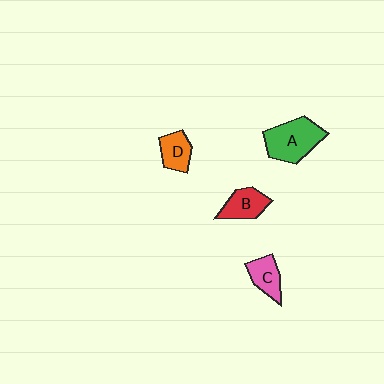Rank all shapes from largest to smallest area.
From largest to smallest: A (green), B (red), C (pink), D (orange).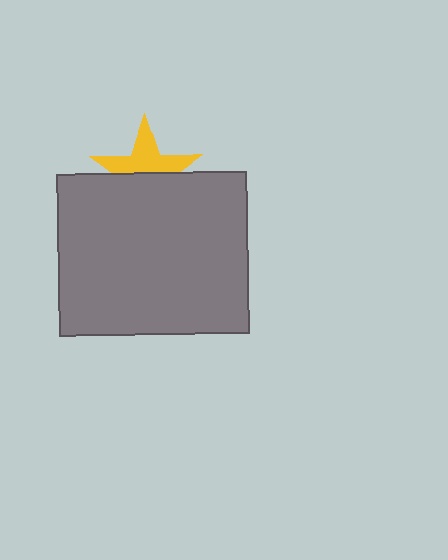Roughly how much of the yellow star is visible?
About half of it is visible (roughly 53%).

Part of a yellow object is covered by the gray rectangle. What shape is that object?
It is a star.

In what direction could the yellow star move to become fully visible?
The yellow star could move up. That would shift it out from behind the gray rectangle entirely.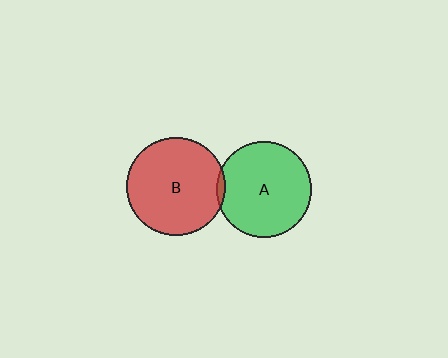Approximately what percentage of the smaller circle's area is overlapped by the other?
Approximately 5%.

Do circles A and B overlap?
Yes.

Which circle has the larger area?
Circle B (red).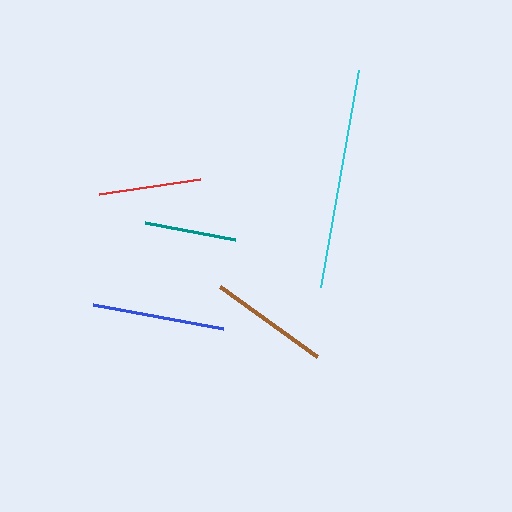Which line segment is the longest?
The cyan line is the longest at approximately 220 pixels.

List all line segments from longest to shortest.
From longest to shortest: cyan, blue, brown, red, teal.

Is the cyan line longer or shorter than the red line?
The cyan line is longer than the red line.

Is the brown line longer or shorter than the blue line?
The blue line is longer than the brown line.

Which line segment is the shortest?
The teal line is the shortest at approximately 92 pixels.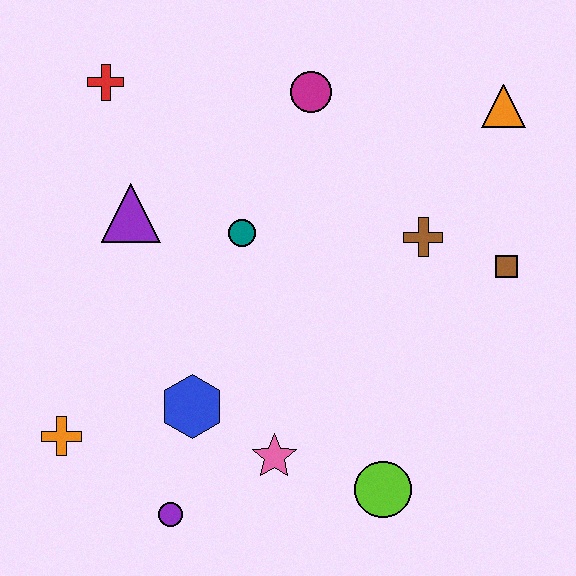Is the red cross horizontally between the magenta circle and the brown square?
No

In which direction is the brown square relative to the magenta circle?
The brown square is to the right of the magenta circle.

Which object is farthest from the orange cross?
The orange triangle is farthest from the orange cross.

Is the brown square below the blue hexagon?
No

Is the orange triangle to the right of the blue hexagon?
Yes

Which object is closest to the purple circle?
The blue hexagon is closest to the purple circle.